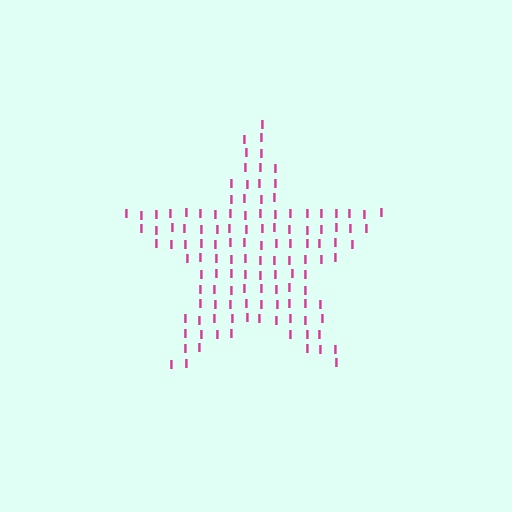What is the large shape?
The large shape is a star.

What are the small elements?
The small elements are letter I's.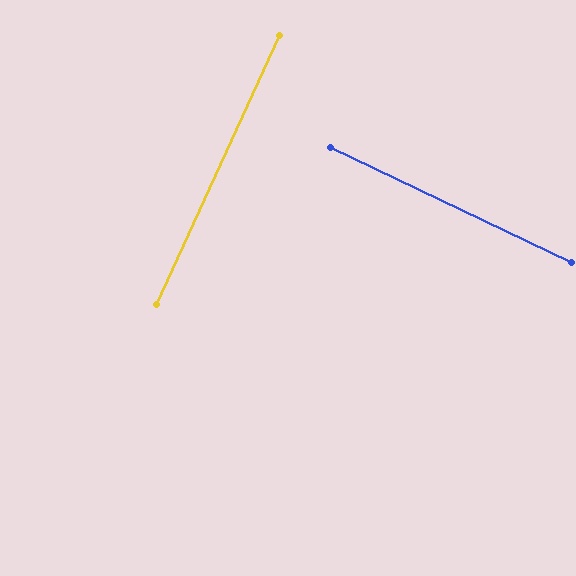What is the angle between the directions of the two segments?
Approximately 89 degrees.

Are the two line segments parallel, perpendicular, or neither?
Perpendicular — they meet at approximately 89°.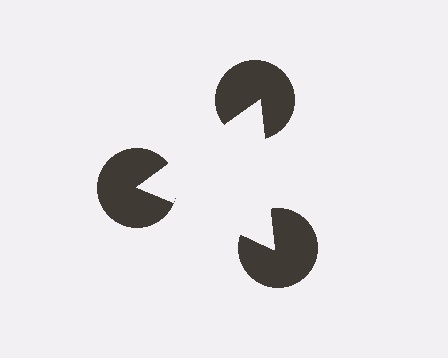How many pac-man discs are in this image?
There are 3 — one at each vertex of the illusory triangle.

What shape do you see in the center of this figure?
An illusory triangle — its edges are inferred from the aligned wedge cuts in the pac-man discs, not physically drawn.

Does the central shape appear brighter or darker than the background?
It typically appears slightly brighter than the background, even though no actual brightness change is drawn.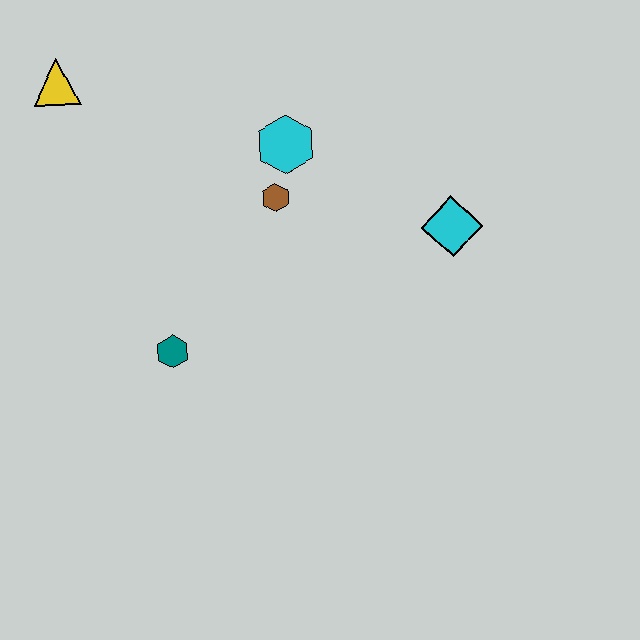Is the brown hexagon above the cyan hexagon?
No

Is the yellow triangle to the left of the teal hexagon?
Yes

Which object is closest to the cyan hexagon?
The brown hexagon is closest to the cyan hexagon.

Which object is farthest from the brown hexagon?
The yellow triangle is farthest from the brown hexagon.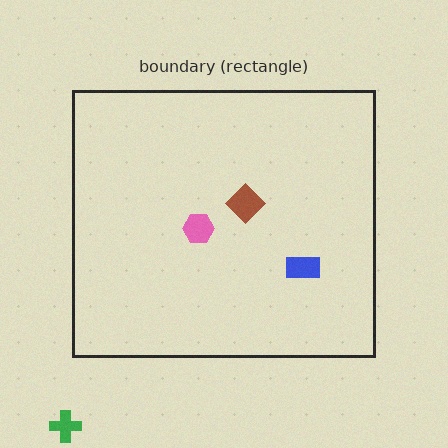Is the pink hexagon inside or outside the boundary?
Inside.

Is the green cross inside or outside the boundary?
Outside.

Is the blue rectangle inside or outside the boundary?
Inside.